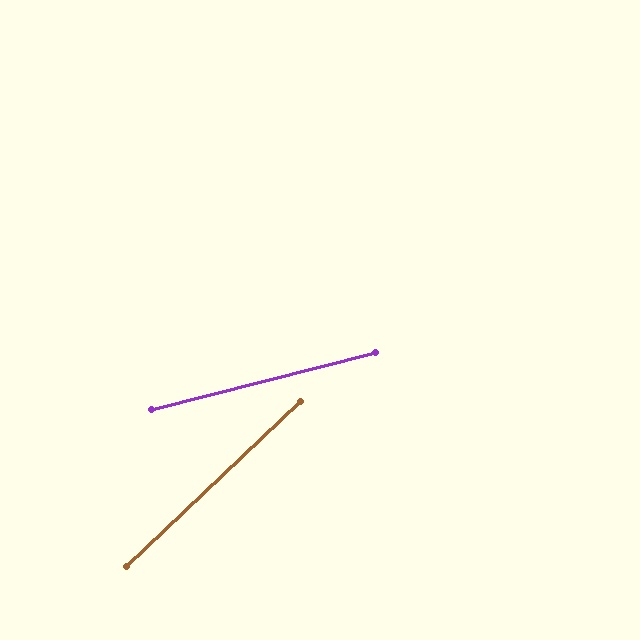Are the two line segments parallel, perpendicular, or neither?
Neither parallel nor perpendicular — they differ by about 29°.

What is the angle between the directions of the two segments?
Approximately 29 degrees.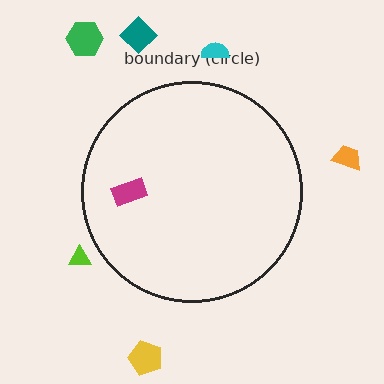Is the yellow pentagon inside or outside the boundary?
Outside.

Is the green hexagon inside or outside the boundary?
Outside.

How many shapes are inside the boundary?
1 inside, 6 outside.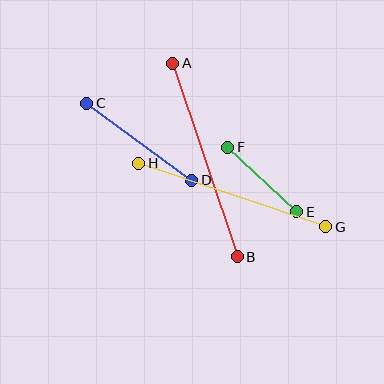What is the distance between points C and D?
The distance is approximately 130 pixels.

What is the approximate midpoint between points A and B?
The midpoint is at approximately (205, 160) pixels.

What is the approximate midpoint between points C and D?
The midpoint is at approximately (139, 142) pixels.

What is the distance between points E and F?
The distance is approximately 95 pixels.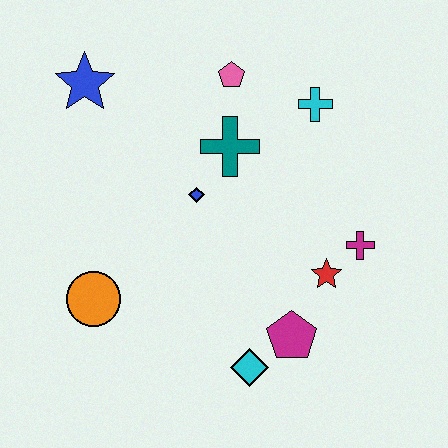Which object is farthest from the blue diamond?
The cyan diamond is farthest from the blue diamond.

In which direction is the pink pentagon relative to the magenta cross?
The pink pentagon is above the magenta cross.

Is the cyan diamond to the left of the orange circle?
No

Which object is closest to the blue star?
The pink pentagon is closest to the blue star.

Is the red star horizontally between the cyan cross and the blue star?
No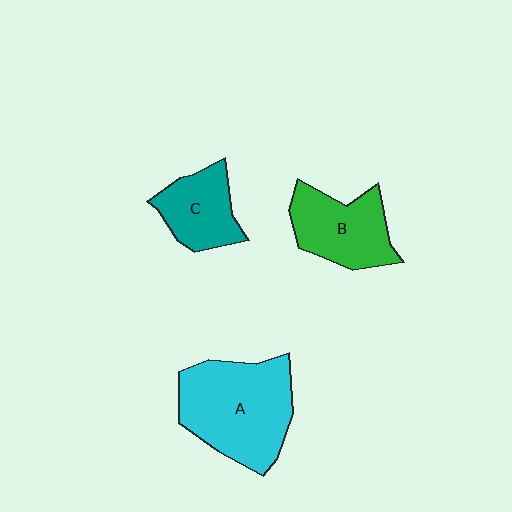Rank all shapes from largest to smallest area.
From largest to smallest: A (cyan), B (green), C (teal).